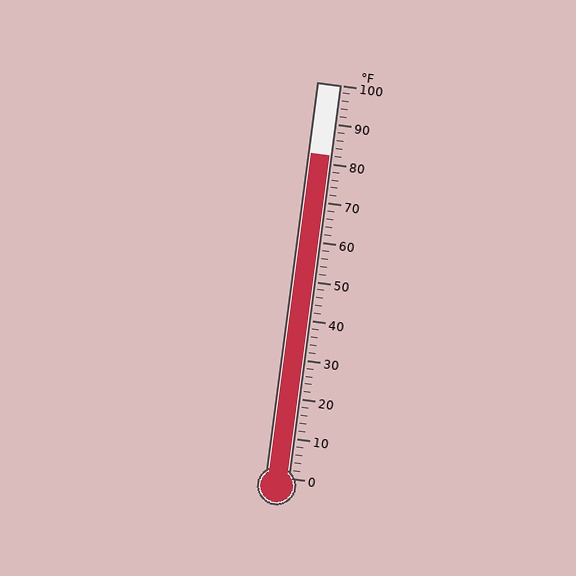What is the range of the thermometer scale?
The thermometer scale ranges from 0°F to 100°F.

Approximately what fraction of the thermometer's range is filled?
The thermometer is filled to approximately 80% of its range.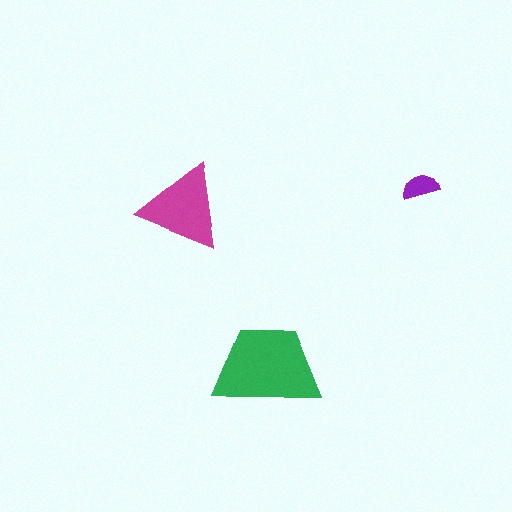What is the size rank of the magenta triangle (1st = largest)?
2nd.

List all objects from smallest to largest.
The purple semicircle, the magenta triangle, the green trapezoid.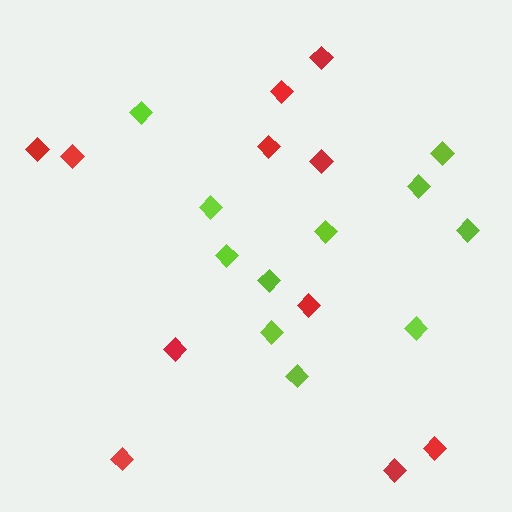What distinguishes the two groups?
There are 2 groups: one group of red diamonds (11) and one group of lime diamonds (11).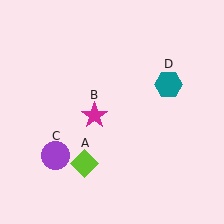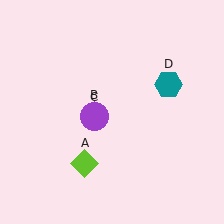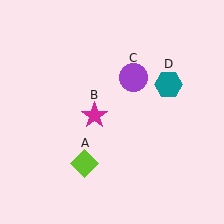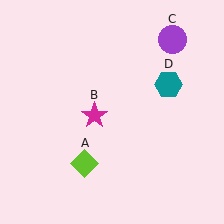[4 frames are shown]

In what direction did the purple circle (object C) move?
The purple circle (object C) moved up and to the right.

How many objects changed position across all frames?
1 object changed position: purple circle (object C).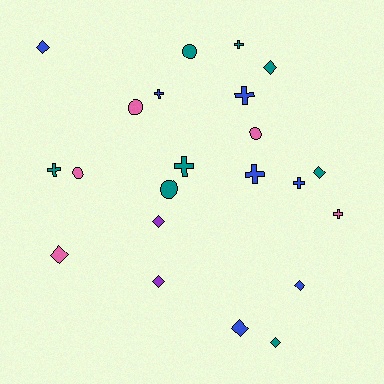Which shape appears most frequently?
Diamond, with 9 objects.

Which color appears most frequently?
Teal, with 8 objects.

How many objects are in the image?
There are 22 objects.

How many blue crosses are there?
There are 4 blue crosses.